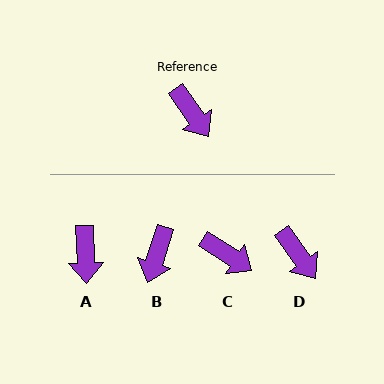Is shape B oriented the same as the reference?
No, it is off by about 53 degrees.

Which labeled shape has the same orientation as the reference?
D.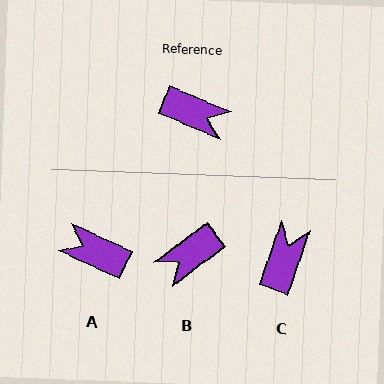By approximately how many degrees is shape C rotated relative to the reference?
Approximately 93 degrees counter-clockwise.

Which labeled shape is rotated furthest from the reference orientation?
A, about 178 degrees away.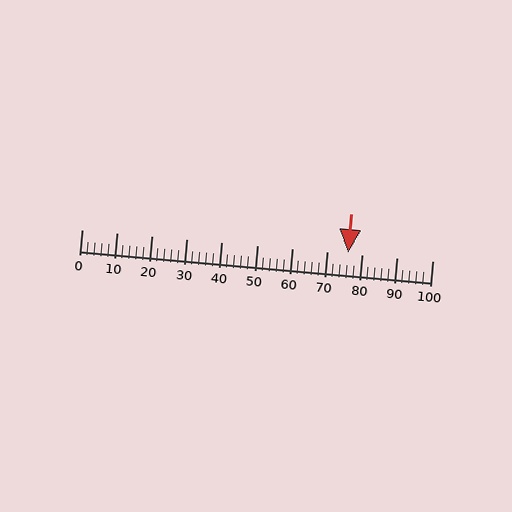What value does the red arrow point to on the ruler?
The red arrow points to approximately 76.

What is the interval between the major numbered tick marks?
The major tick marks are spaced 10 units apart.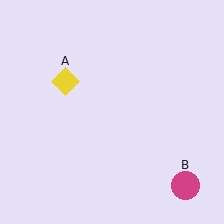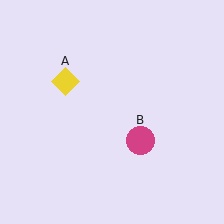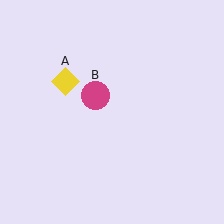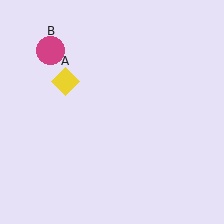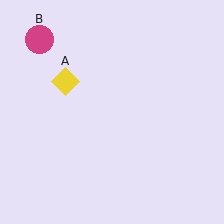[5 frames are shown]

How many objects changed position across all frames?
1 object changed position: magenta circle (object B).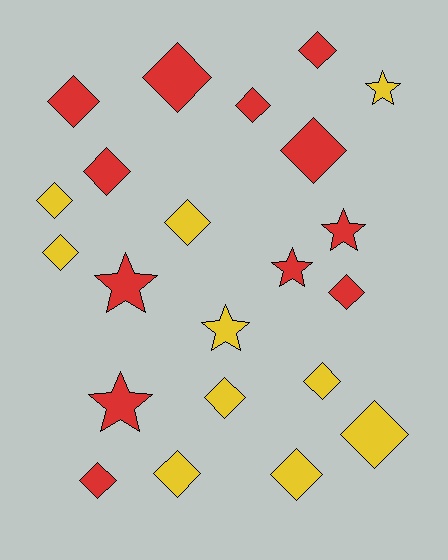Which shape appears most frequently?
Diamond, with 16 objects.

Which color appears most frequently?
Red, with 12 objects.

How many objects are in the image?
There are 22 objects.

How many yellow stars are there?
There are 2 yellow stars.